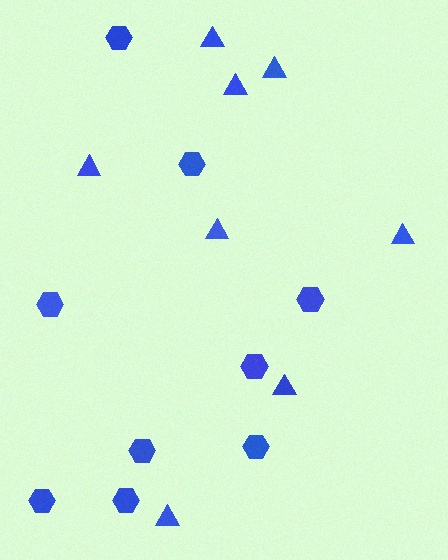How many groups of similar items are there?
There are 2 groups: one group of hexagons (9) and one group of triangles (8).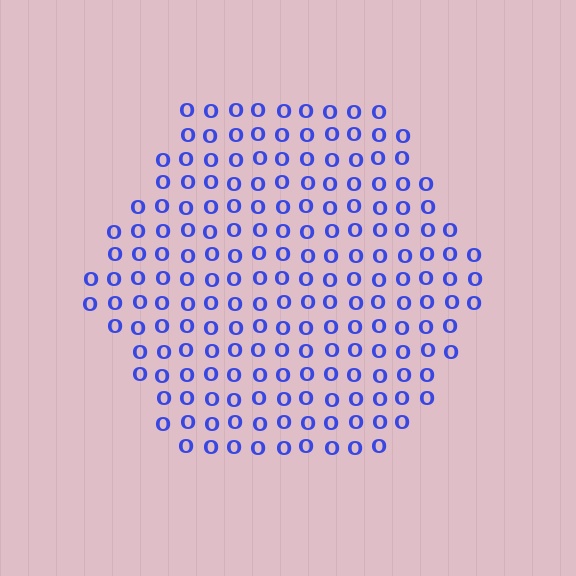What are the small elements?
The small elements are letter O's.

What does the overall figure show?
The overall figure shows a hexagon.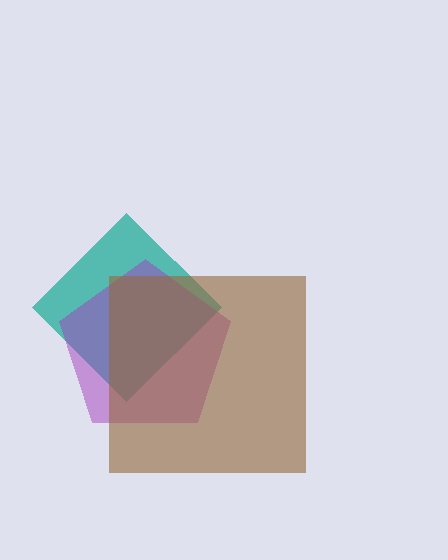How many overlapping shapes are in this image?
There are 3 overlapping shapes in the image.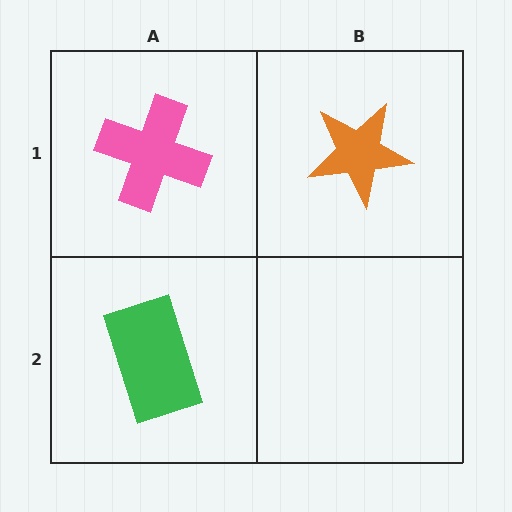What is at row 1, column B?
An orange star.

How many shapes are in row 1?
2 shapes.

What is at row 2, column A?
A green rectangle.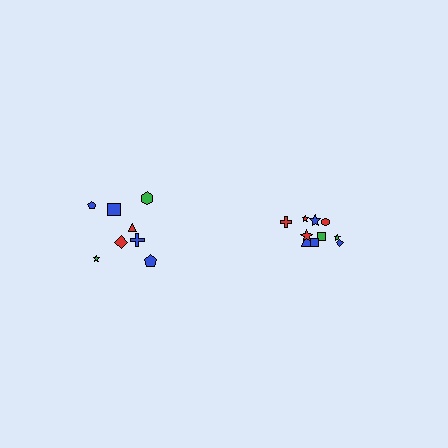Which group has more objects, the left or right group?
The right group.